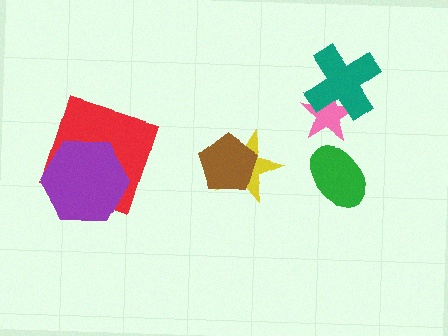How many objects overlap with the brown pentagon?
1 object overlaps with the brown pentagon.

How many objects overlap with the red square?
1 object overlaps with the red square.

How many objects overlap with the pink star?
1 object overlaps with the pink star.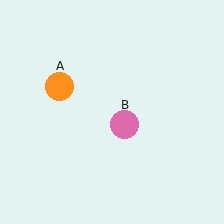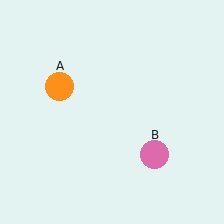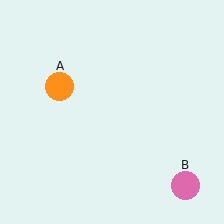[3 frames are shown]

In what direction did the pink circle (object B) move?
The pink circle (object B) moved down and to the right.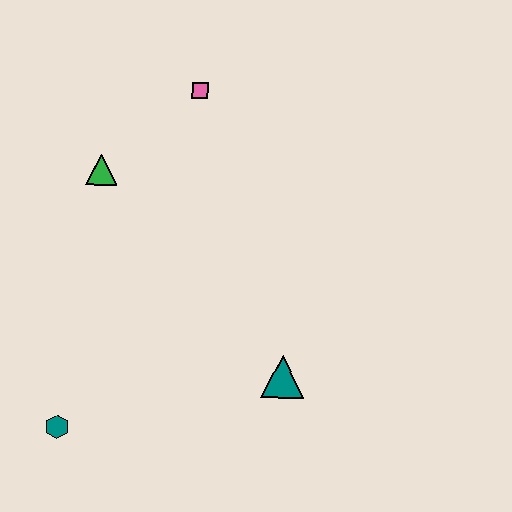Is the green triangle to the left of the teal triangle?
Yes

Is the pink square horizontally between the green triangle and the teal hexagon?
No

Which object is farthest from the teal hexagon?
The pink square is farthest from the teal hexagon.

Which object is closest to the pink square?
The green triangle is closest to the pink square.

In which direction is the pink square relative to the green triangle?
The pink square is to the right of the green triangle.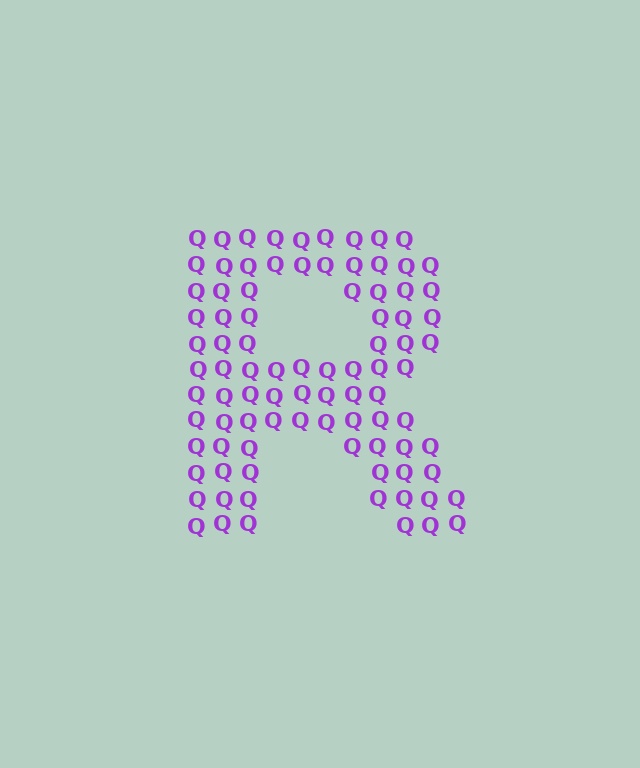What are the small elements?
The small elements are letter Q's.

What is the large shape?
The large shape is the letter R.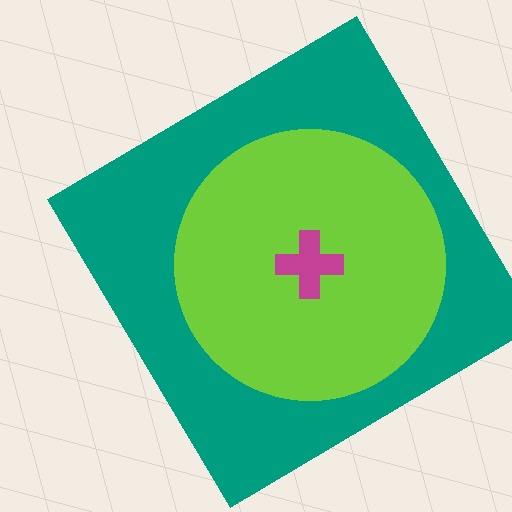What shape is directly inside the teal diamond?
The lime circle.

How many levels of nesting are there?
3.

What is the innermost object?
The magenta cross.